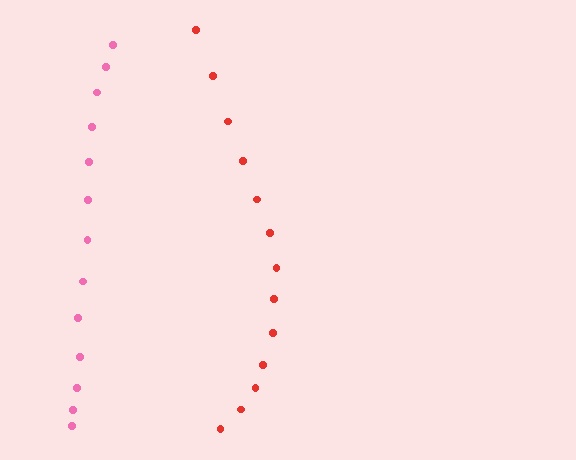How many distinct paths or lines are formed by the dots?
There are 2 distinct paths.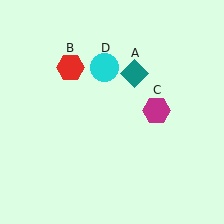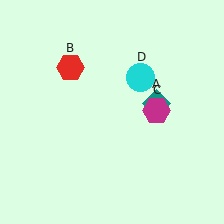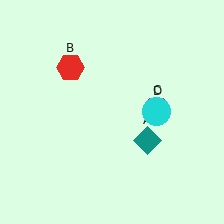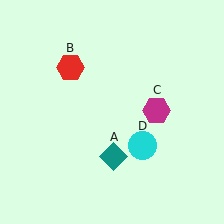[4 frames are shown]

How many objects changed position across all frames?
2 objects changed position: teal diamond (object A), cyan circle (object D).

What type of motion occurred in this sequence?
The teal diamond (object A), cyan circle (object D) rotated clockwise around the center of the scene.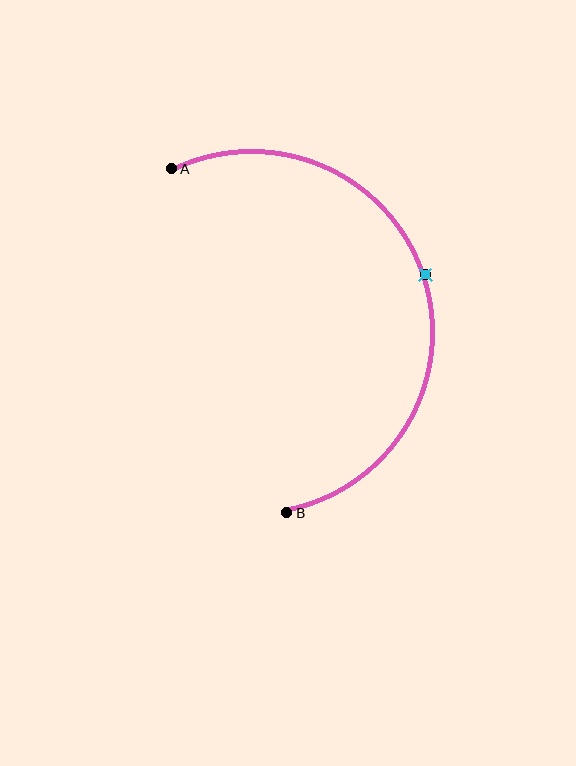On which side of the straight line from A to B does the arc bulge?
The arc bulges to the right of the straight line connecting A and B.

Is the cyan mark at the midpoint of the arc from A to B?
Yes. The cyan mark lies on the arc at equal arc-length from both A and B — it is the arc midpoint.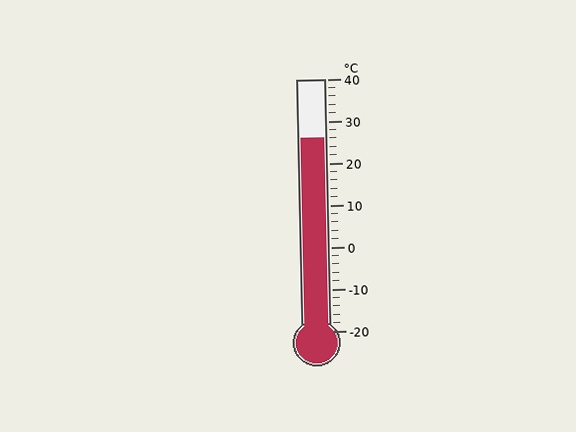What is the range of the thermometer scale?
The thermometer scale ranges from -20°C to 40°C.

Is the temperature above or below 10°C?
The temperature is above 10°C.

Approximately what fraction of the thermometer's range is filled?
The thermometer is filled to approximately 75% of its range.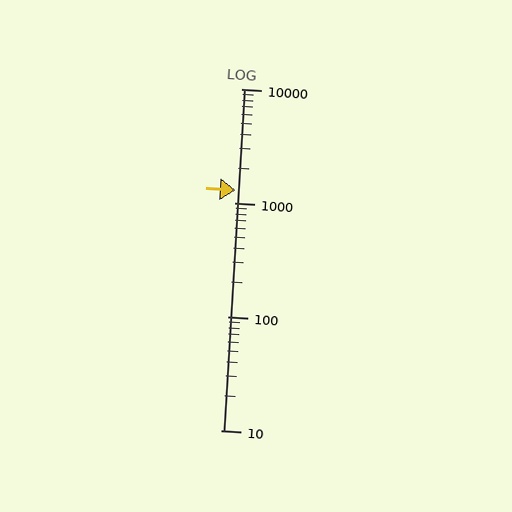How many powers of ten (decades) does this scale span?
The scale spans 3 decades, from 10 to 10000.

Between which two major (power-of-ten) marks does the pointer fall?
The pointer is between 1000 and 10000.